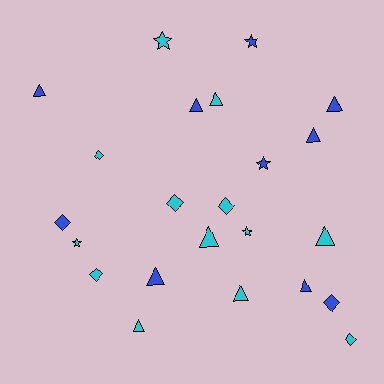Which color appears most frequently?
Cyan, with 13 objects.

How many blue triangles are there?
There are 6 blue triangles.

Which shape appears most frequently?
Triangle, with 11 objects.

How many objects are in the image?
There are 23 objects.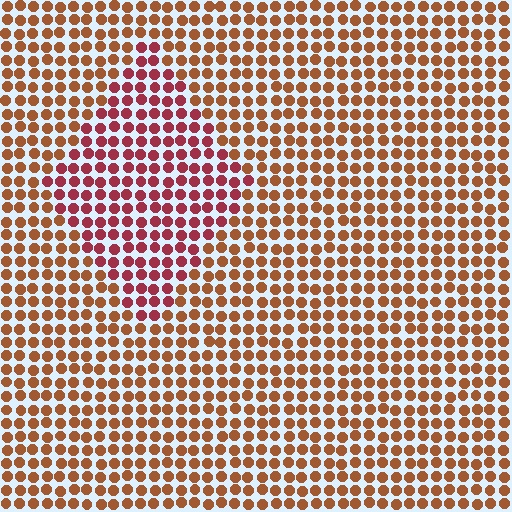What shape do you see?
I see a diamond.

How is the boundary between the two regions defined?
The boundary is defined purely by a slight shift in hue (about 34 degrees). Spacing, size, and orientation are identical on both sides.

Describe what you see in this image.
The image is filled with small brown elements in a uniform arrangement. A diamond-shaped region is visible where the elements are tinted to a slightly different hue, forming a subtle color boundary.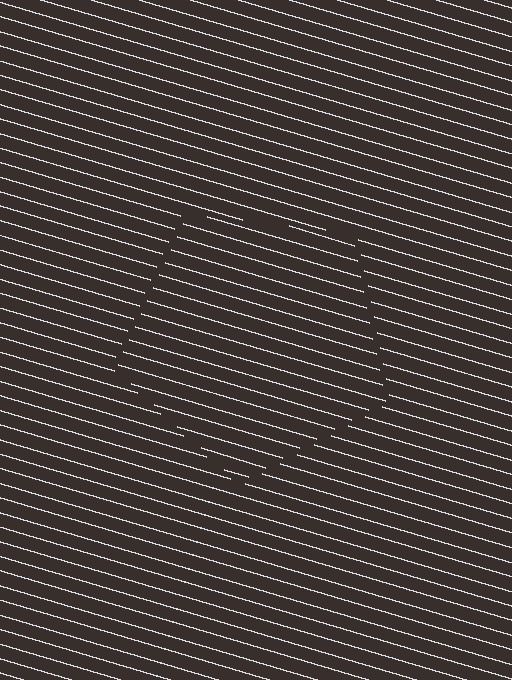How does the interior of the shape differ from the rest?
The interior of the shape contains the same grating, shifted by half a period — the contour is defined by the phase discontinuity where line-ends from the inner and outer gratings abut.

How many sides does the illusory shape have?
5 sides — the line-ends trace a pentagon.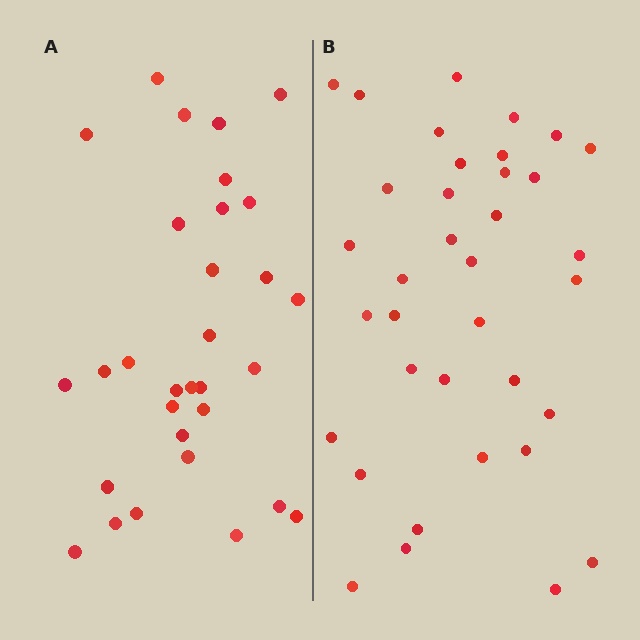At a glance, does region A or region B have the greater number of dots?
Region B (the right region) has more dots.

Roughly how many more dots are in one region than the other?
Region B has about 5 more dots than region A.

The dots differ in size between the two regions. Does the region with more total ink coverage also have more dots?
No. Region A has more total ink coverage because its dots are larger, but region B actually contains more individual dots. Total area can be misleading — the number of items is what matters here.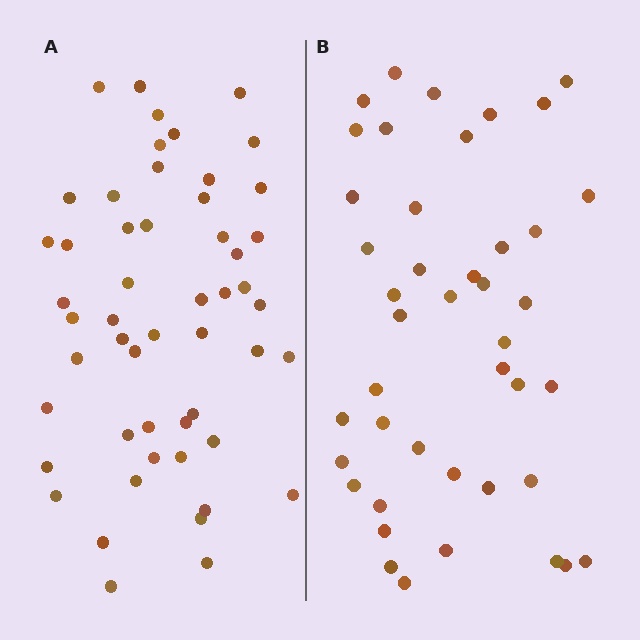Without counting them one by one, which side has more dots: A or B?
Region A (the left region) has more dots.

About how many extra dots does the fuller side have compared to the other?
Region A has roughly 8 or so more dots than region B.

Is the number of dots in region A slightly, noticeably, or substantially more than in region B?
Region A has only slightly more — the two regions are fairly close. The ratio is roughly 1.2 to 1.